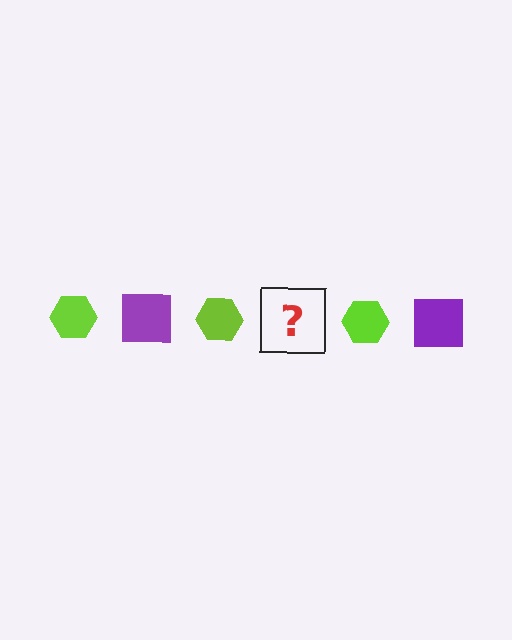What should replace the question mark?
The question mark should be replaced with a purple square.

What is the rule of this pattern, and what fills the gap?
The rule is that the pattern alternates between lime hexagon and purple square. The gap should be filled with a purple square.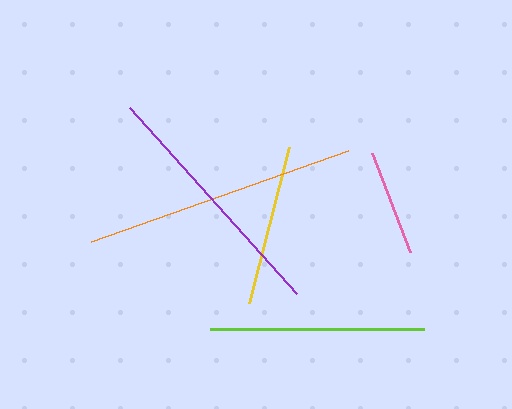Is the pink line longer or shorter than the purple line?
The purple line is longer than the pink line.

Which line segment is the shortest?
The pink line is the shortest at approximately 106 pixels.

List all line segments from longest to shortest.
From longest to shortest: orange, purple, lime, yellow, pink.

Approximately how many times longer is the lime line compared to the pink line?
The lime line is approximately 2.0 times the length of the pink line.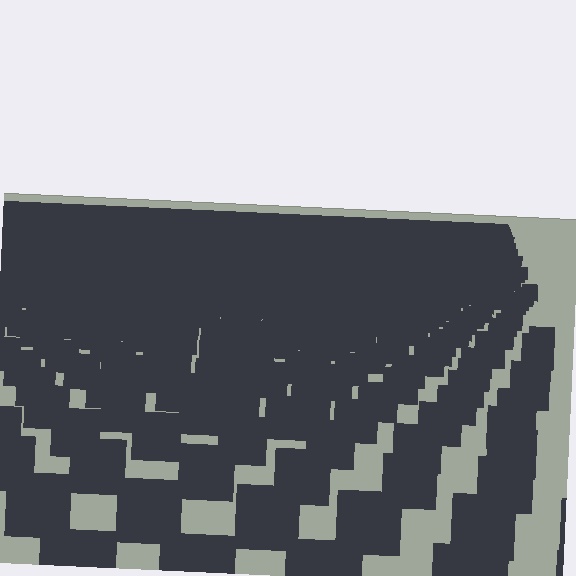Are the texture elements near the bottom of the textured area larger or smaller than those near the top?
Larger. Near the bottom, elements are closer to the viewer and appear at a bigger on-screen size.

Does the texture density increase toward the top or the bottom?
Density increases toward the top.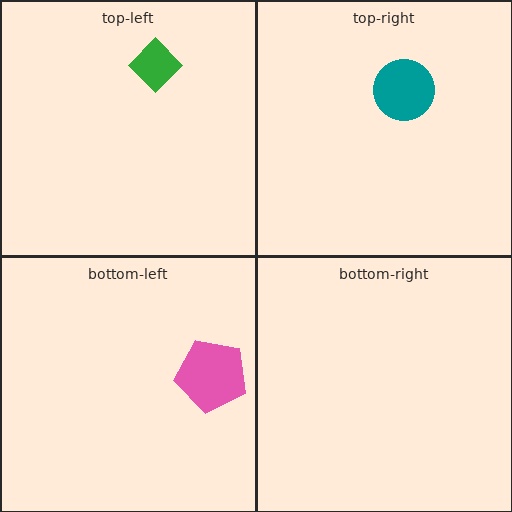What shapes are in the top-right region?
The teal circle.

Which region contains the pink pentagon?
The bottom-left region.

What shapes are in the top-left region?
The green diamond.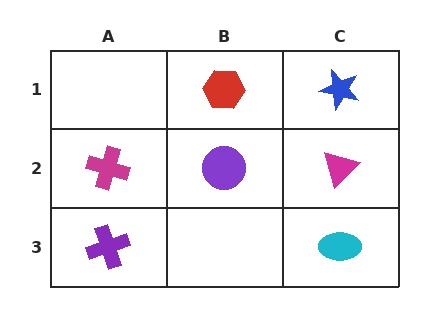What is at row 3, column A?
A purple cross.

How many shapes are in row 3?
2 shapes.